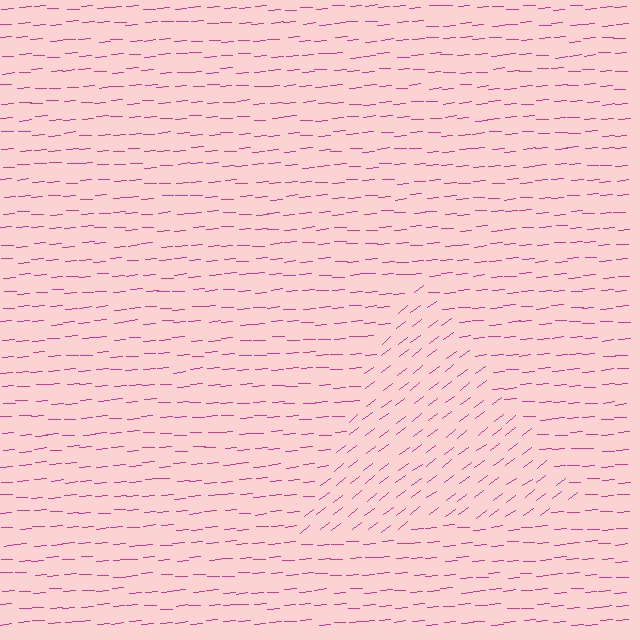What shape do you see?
I see a triangle.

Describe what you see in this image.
The image is filled with small magenta line segments. A triangle region in the image has lines oriented differently from the surrounding lines, creating a visible texture boundary.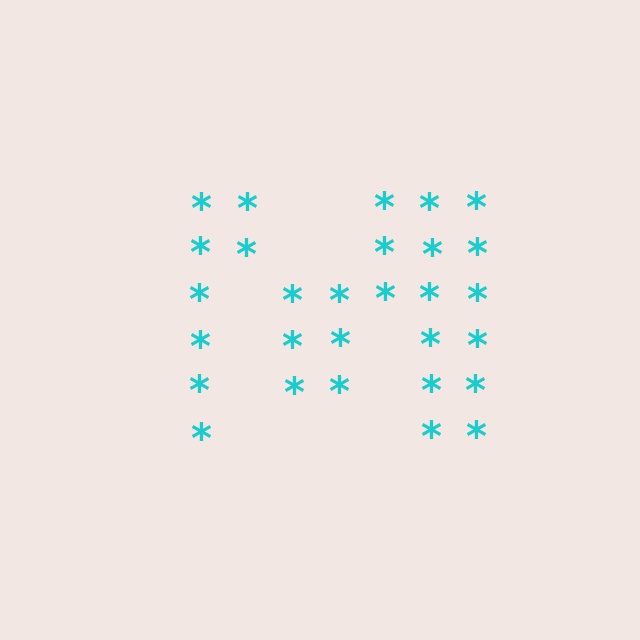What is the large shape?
The large shape is the letter M.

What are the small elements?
The small elements are asterisks.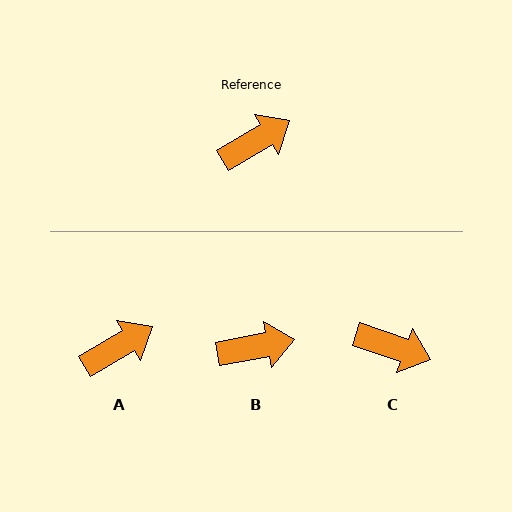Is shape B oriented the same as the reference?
No, it is off by about 20 degrees.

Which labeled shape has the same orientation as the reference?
A.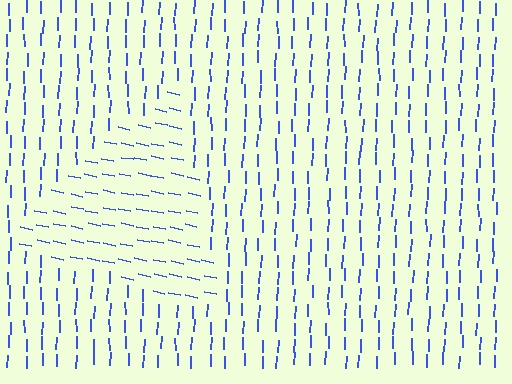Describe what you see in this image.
The image is filled with small blue line segments. A triangle region in the image has lines oriented differently from the surrounding lines, creating a visible texture boundary.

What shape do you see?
I see a triangle.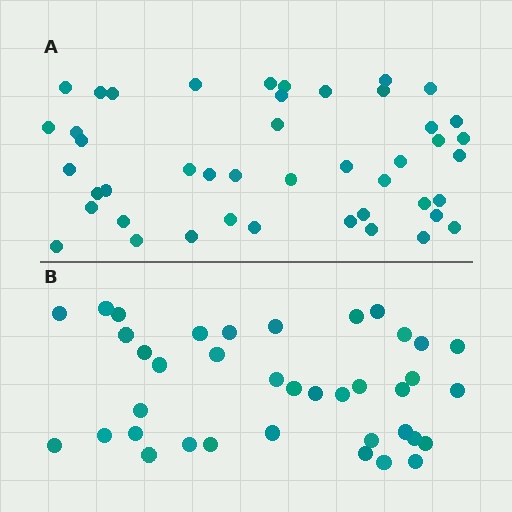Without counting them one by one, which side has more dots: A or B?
Region A (the top region) has more dots.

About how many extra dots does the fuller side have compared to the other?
Region A has roughly 8 or so more dots than region B.